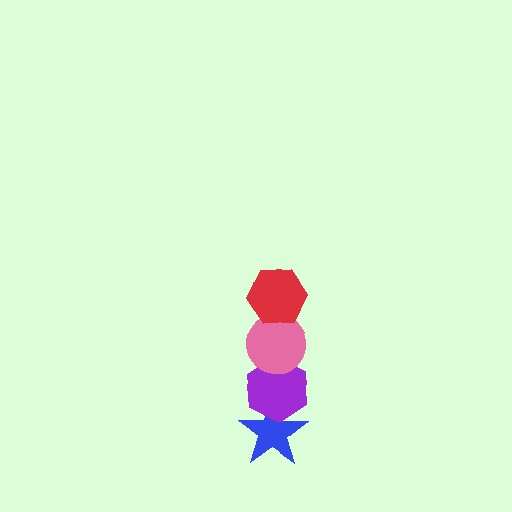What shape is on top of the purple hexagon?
The pink circle is on top of the purple hexagon.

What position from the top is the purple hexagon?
The purple hexagon is 3rd from the top.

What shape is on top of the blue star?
The purple hexagon is on top of the blue star.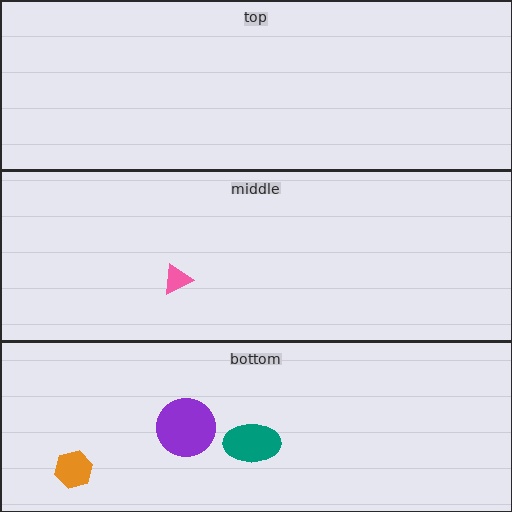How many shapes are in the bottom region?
3.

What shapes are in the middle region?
The pink triangle.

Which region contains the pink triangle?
The middle region.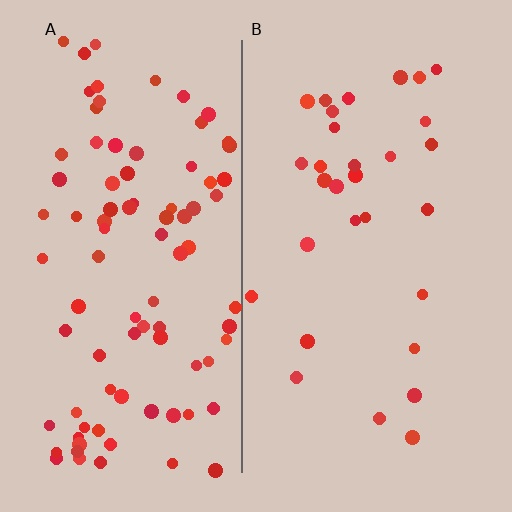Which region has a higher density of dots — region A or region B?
A (the left).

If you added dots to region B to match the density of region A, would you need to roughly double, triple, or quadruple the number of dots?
Approximately triple.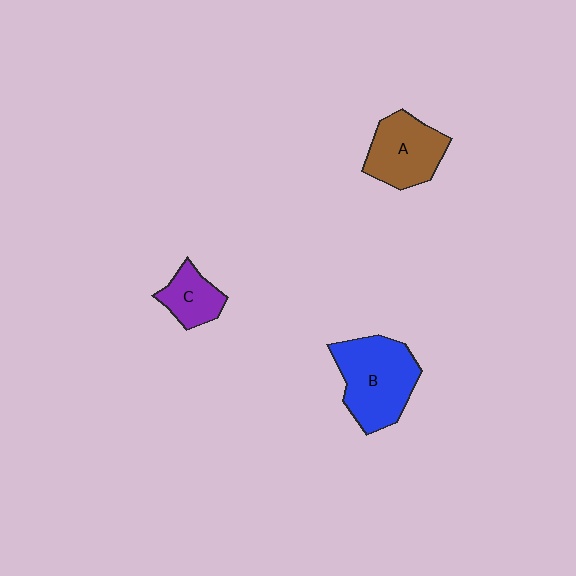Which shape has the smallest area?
Shape C (purple).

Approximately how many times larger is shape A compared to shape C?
Approximately 1.7 times.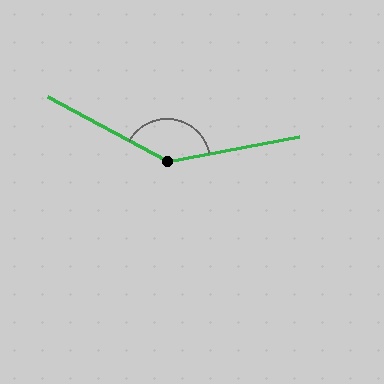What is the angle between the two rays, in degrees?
Approximately 141 degrees.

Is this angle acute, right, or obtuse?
It is obtuse.